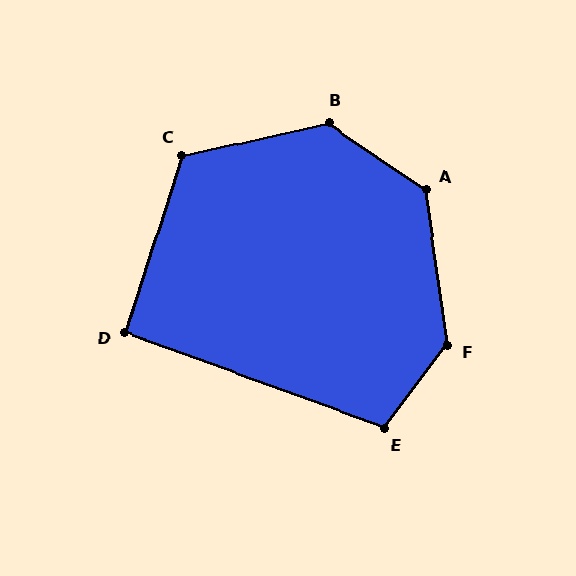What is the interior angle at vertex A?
Approximately 132 degrees (obtuse).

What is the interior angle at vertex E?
Approximately 108 degrees (obtuse).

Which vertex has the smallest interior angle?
D, at approximately 92 degrees.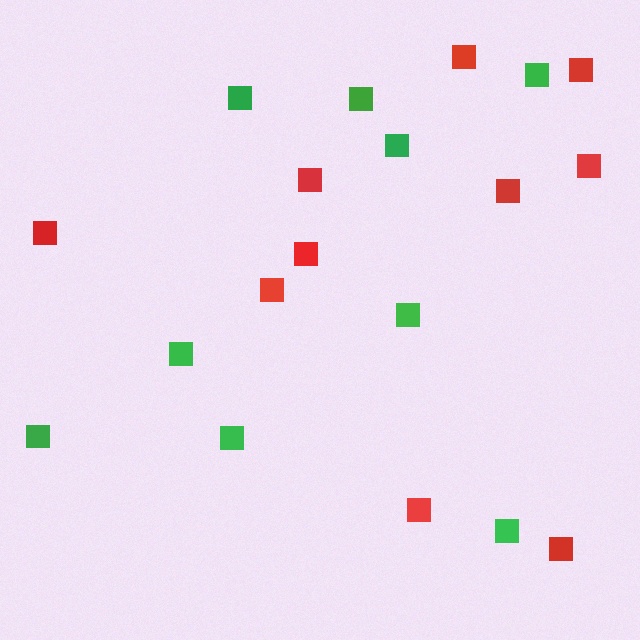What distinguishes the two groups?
There are 2 groups: one group of red squares (10) and one group of green squares (9).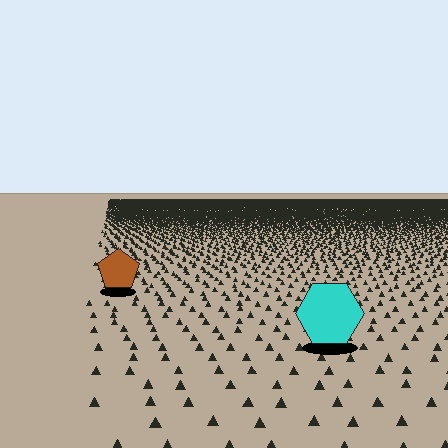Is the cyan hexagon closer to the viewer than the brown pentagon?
Yes. The cyan hexagon is closer — you can tell from the texture gradient: the ground texture is coarser near it.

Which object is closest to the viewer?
The cyan hexagon is closest. The texture marks near it are larger and more spread out.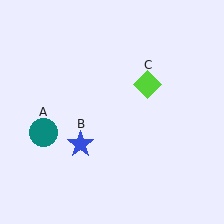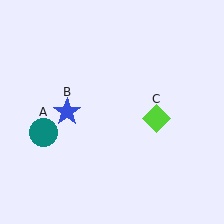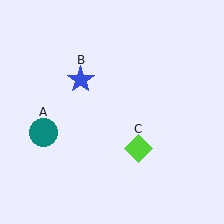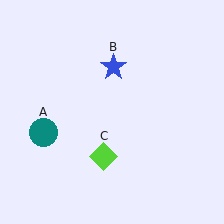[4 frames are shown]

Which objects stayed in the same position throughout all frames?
Teal circle (object A) remained stationary.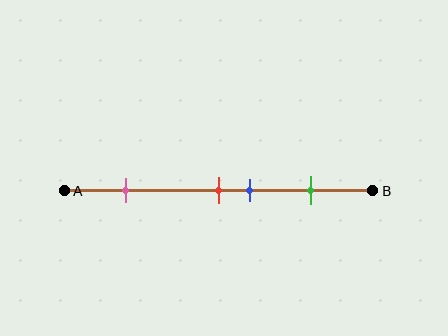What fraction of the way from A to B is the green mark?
The green mark is approximately 80% (0.8) of the way from A to B.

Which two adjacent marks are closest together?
The red and blue marks are the closest adjacent pair.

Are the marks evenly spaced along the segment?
No, the marks are not evenly spaced.